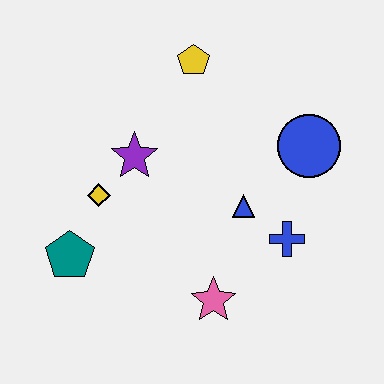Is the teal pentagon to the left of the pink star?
Yes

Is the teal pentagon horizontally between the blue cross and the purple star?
No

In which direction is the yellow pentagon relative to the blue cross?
The yellow pentagon is above the blue cross.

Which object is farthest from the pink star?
The yellow pentagon is farthest from the pink star.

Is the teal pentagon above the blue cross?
No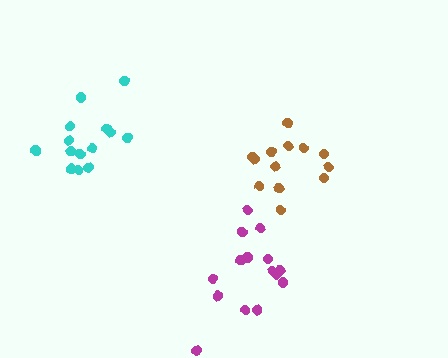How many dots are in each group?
Group 1: 14 dots, Group 2: 13 dots, Group 3: 16 dots (43 total).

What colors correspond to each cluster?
The clusters are colored: cyan, brown, magenta.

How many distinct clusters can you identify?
There are 3 distinct clusters.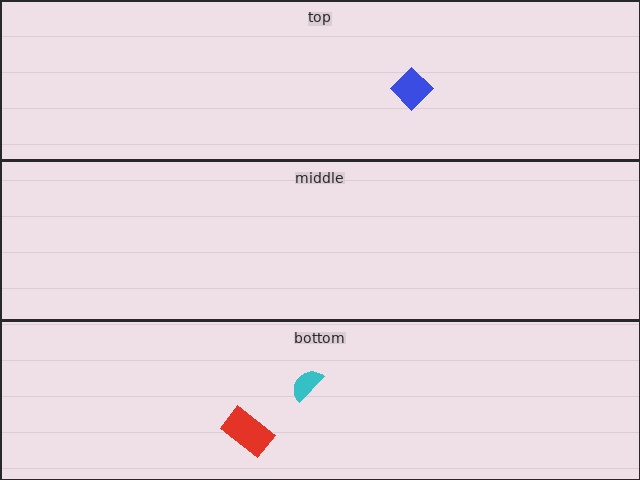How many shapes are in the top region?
1.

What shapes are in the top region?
The blue diamond.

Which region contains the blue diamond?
The top region.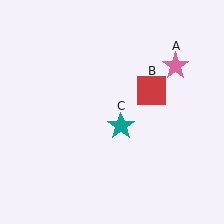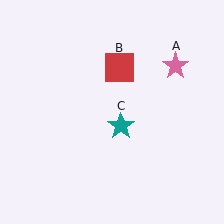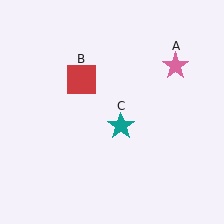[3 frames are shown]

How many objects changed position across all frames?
1 object changed position: red square (object B).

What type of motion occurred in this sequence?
The red square (object B) rotated counterclockwise around the center of the scene.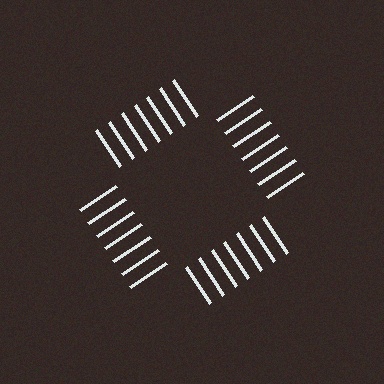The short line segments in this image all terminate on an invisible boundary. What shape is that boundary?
An illusory square — the line segments terminate on its edges but no continuous stroke is drawn.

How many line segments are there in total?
28 — 7 along each of the 4 edges.